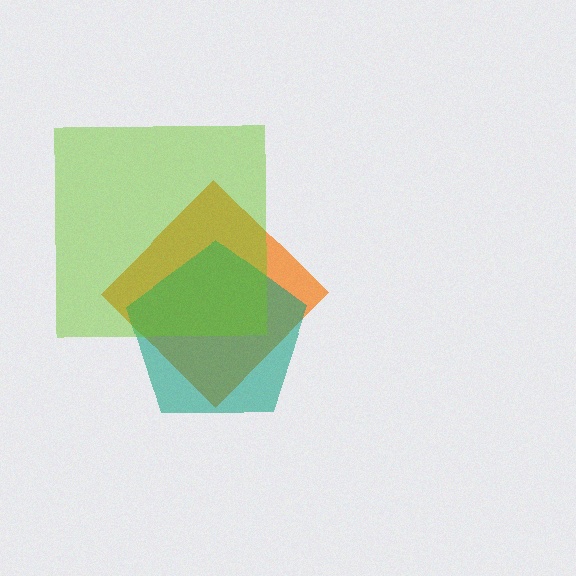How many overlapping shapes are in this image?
There are 3 overlapping shapes in the image.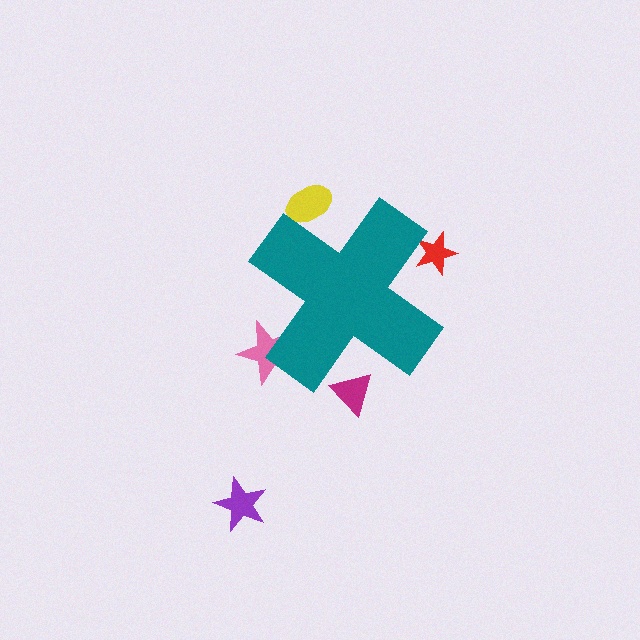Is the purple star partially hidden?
No, the purple star is fully visible.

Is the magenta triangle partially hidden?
Yes, the magenta triangle is partially hidden behind the teal cross.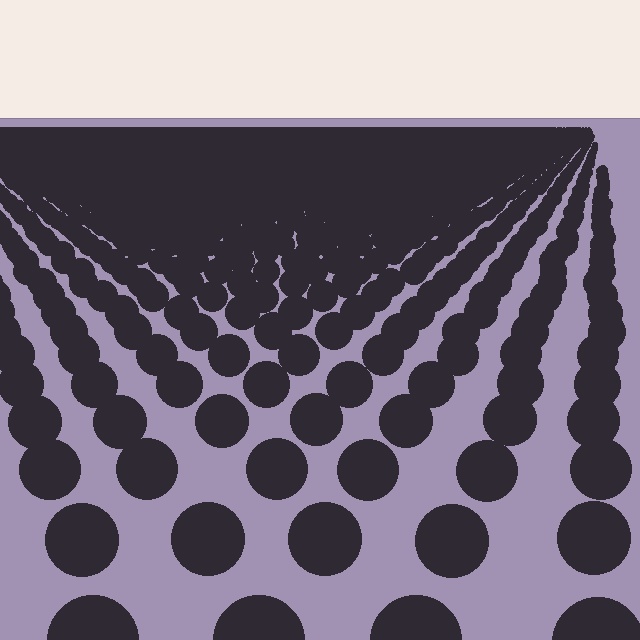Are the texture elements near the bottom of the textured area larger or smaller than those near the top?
Larger. Near the bottom, elements are closer to the viewer and appear at a bigger on-screen size.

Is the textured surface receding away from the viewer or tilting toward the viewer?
The surface is receding away from the viewer. Texture elements get smaller and denser toward the top.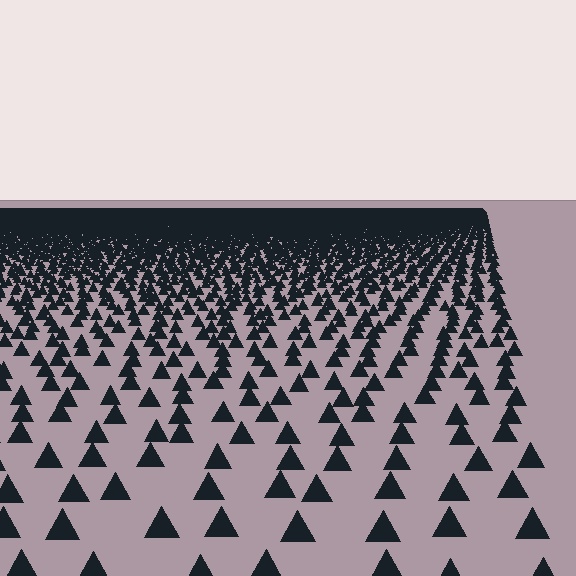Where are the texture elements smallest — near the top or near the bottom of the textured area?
Near the top.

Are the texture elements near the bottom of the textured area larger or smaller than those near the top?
Larger. Near the bottom, elements are closer to the viewer and appear at a bigger on-screen size.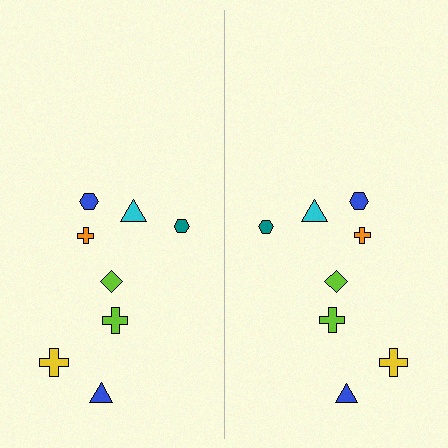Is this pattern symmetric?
Yes, this pattern has bilateral (reflection) symmetry.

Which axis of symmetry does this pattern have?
The pattern has a vertical axis of symmetry running through the center of the image.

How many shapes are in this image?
There are 16 shapes in this image.